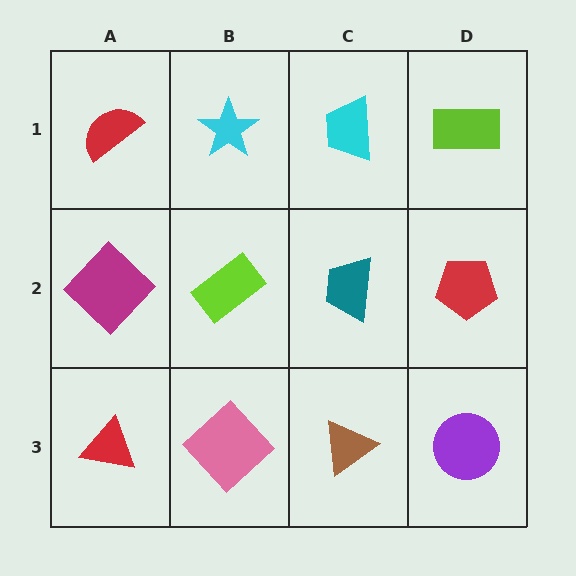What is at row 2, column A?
A magenta diamond.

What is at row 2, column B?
A lime rectangle.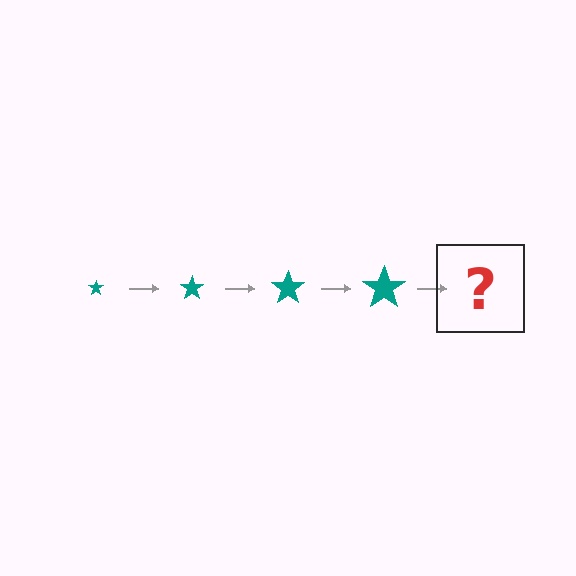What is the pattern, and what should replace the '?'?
The pattern is that the star gets progressively larger each step. The '?' should be a teal star, larger than the previous one.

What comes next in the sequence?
The next element should be a teal star, larger than the previous one.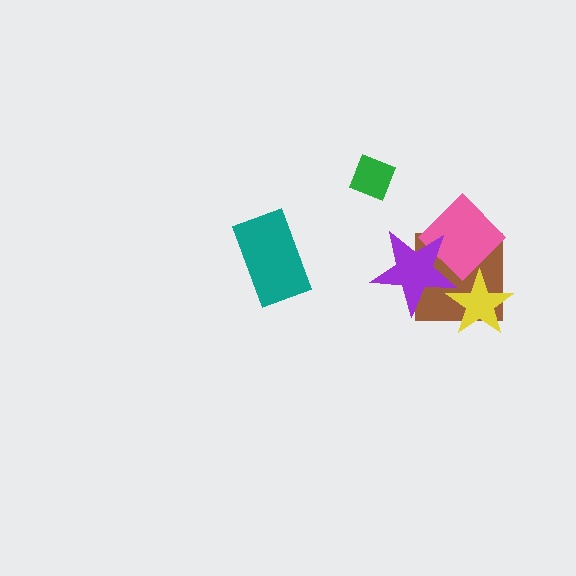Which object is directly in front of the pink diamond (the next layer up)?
The purple star is directly in front of the pink diamond.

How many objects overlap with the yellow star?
3 objects overlap with the yellow star.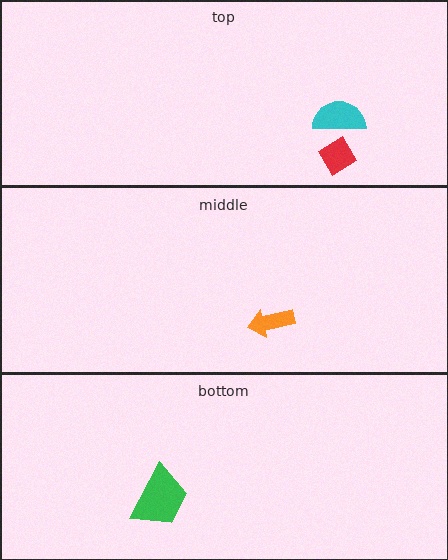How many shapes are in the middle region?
1.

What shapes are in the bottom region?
The green trapezoid.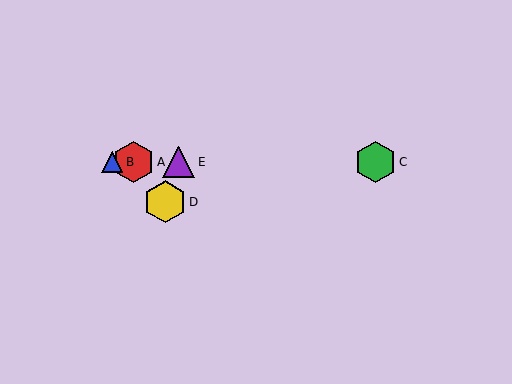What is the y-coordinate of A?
Object A is at y≈162.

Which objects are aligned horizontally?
Objects A, B, C, E are aligned horizontally.